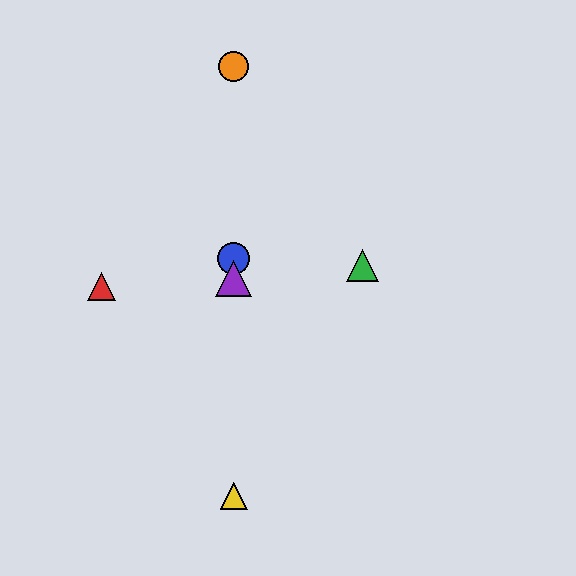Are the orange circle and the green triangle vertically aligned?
No, the orange circle is at x≈234 and the green triangle is at x≈362.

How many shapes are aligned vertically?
4 shapes (the blue circle, the yellow triangle, the purple triangle, the orange circle) are aligned vertically.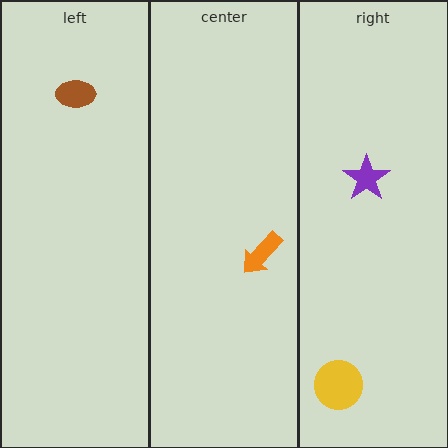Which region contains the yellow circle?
The right region.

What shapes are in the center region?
The orange arrow.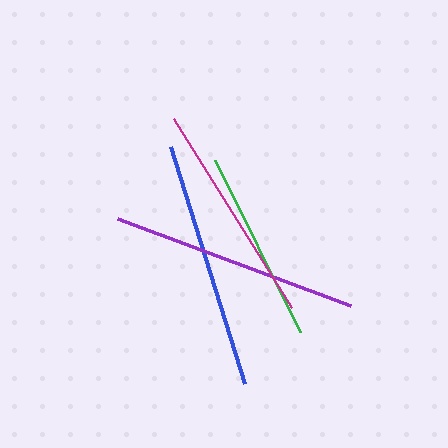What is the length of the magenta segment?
The magenta segment is approximately 223 pixels long.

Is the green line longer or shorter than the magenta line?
The magenta line is longer than the green line.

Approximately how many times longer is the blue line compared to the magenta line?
The blue line is approximately 1.1 times the length of the magenta line.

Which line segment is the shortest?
The green line is the shortest at approximately 192 pixels.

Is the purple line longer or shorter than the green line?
The purple line is longer than the green line.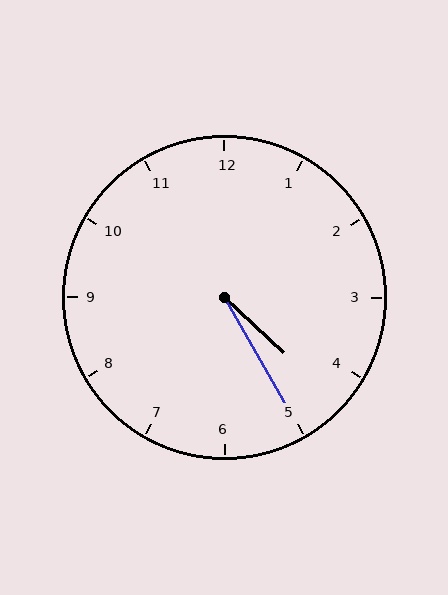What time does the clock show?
4:25.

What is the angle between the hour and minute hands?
Approximately 18 degrees.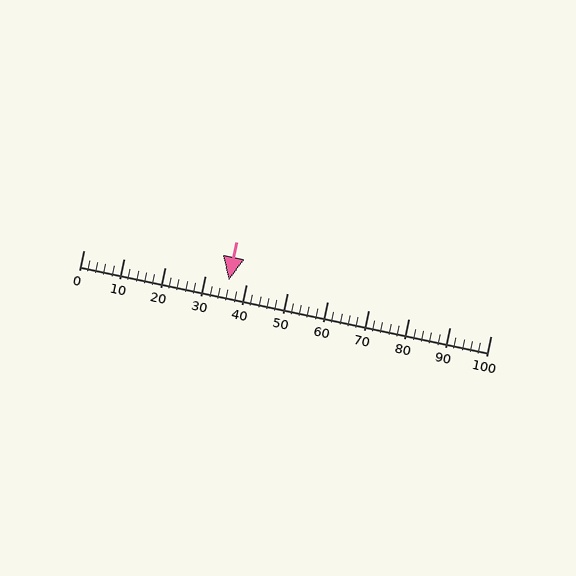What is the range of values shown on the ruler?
The ruler shows values from 0 to 100.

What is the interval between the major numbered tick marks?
The major tick marks are spaced 10 units apart.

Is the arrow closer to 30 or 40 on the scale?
The arrow is closer to 40.